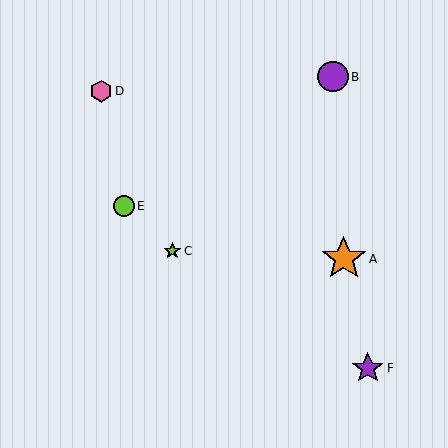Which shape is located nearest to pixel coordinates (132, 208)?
The lime circle (labeled E) at (124, 206) is nearest to that location.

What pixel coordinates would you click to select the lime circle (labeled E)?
Click at (124, 206) to select the lime circle E.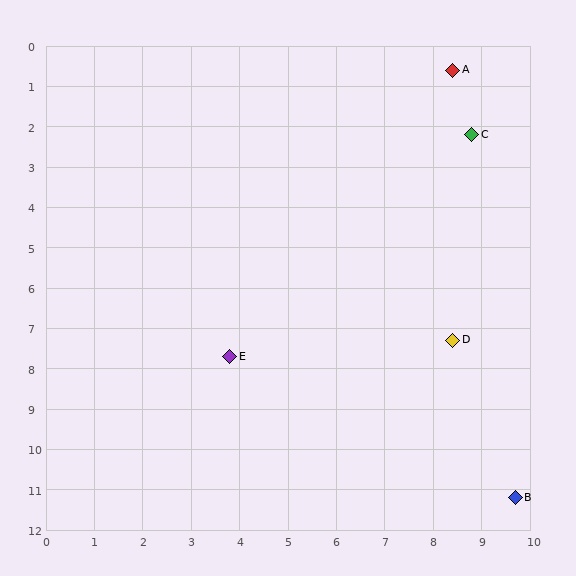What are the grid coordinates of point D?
Point D is at approximately (8.4, 7.3).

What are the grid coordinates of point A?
Point A is at approximately (8.4, 0.6).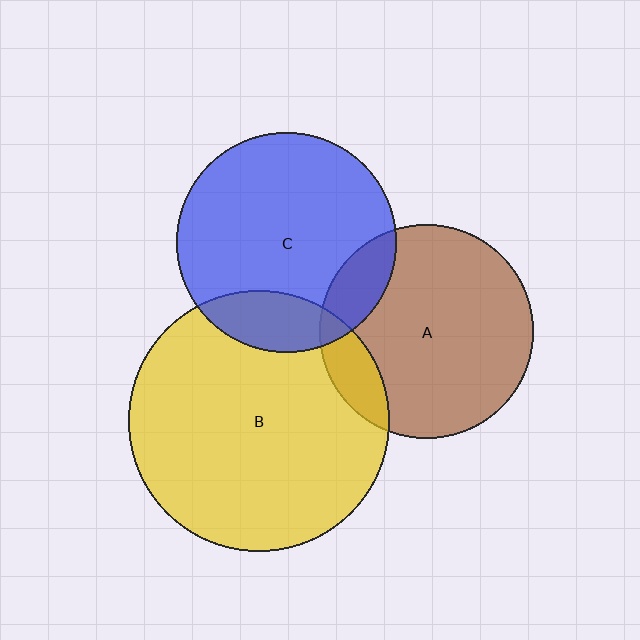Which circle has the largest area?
Circle B (yellow).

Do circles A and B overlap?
Yes.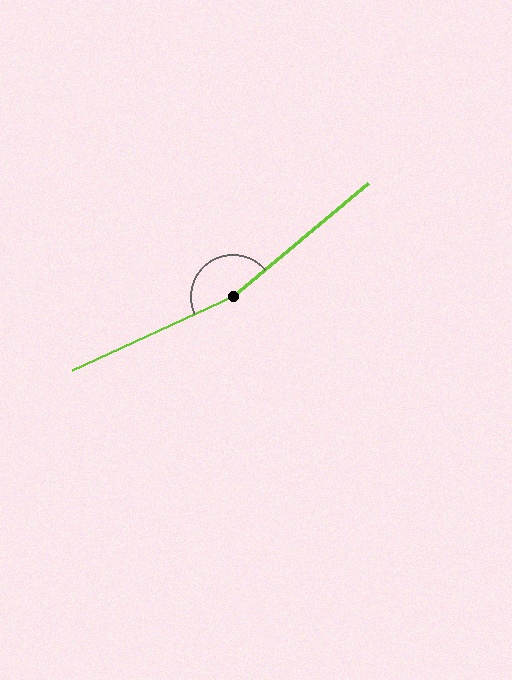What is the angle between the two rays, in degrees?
Approximately 165 degrees.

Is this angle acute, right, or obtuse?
It is obtuse.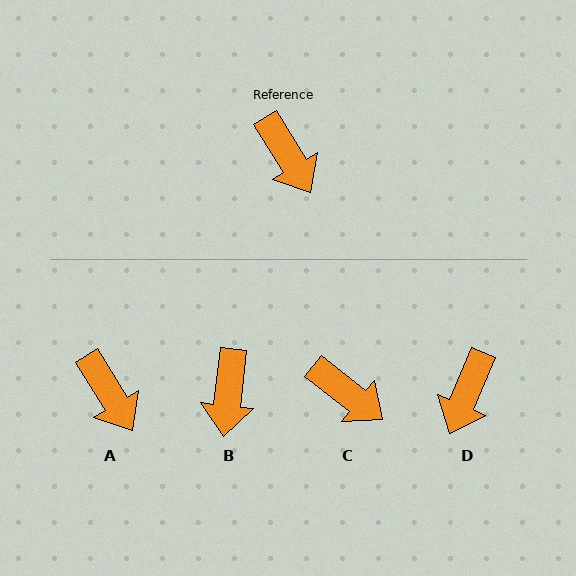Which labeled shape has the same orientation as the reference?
A.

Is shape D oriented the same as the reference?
No, it is off by about 54 degrees.